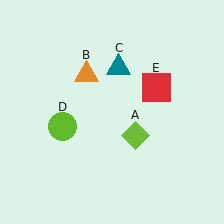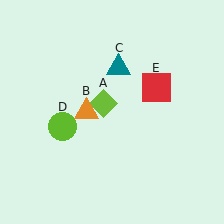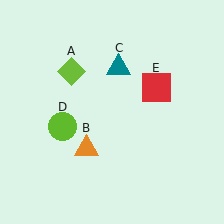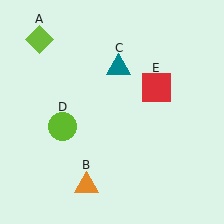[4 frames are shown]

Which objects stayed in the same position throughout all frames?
Teal triangle (object C) and lime circle (object D) and red square (object E) remained stationary.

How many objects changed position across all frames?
2 objects changed position: lime diamond (object A), orange triangle (object B).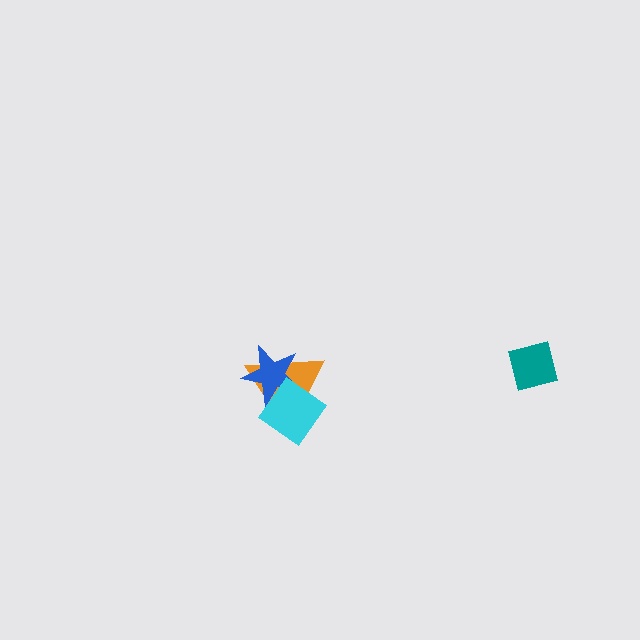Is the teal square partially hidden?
No, no other shape covers it.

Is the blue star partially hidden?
Yes, it is partially covered by another shape.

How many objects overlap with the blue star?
2 objects overlap with the blue star.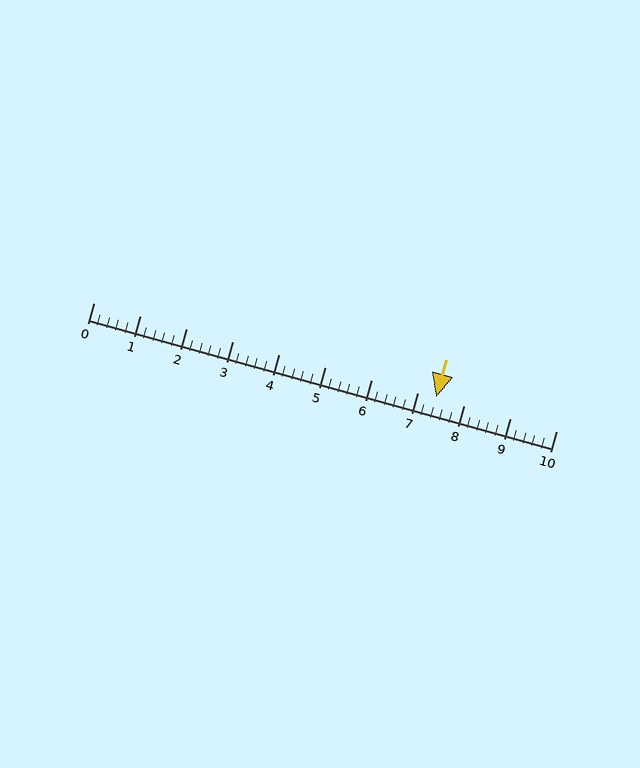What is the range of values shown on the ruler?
The ruler shows values from 0 to 10.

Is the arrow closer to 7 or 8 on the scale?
The arrow is closer to 7.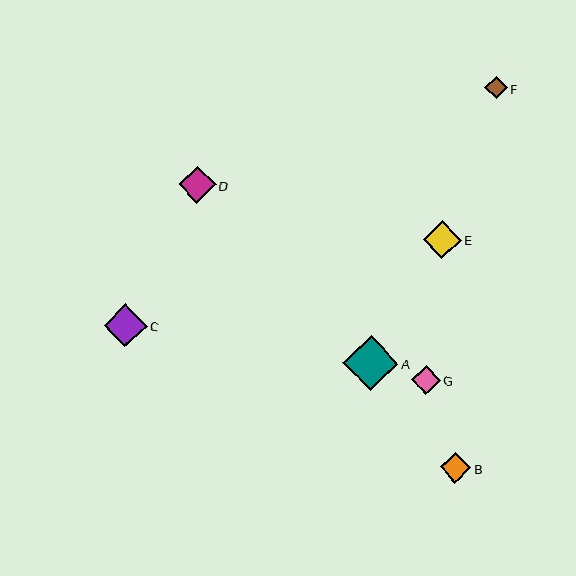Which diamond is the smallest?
Diamond F is the smallest with a size of approximately 23 pixels.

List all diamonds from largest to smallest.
From largest to smallest: A, C, E, D, B, G, F.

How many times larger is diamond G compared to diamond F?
Diamond G is approximately 1.3 times the size of diamond F.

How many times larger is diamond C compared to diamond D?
Diamond C is approximately 1.2 times the size of diamond D.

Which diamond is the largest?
Diamond A is the largest with a size of approximately 55 pixels.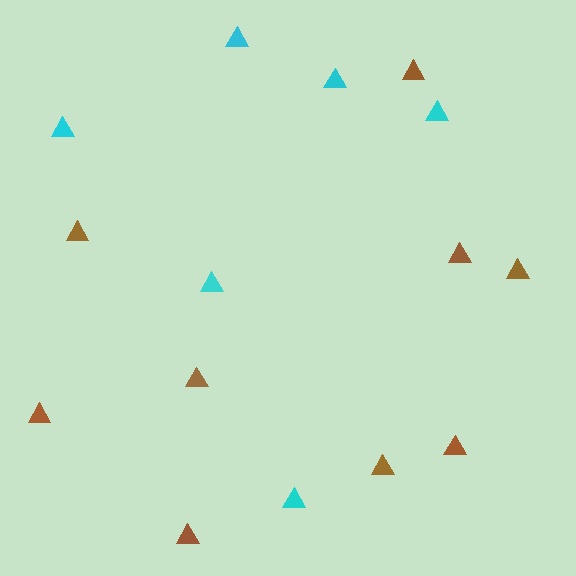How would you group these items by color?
There are 2 groups: one group of cyan triangles (6) and one group of brown triangles (9).